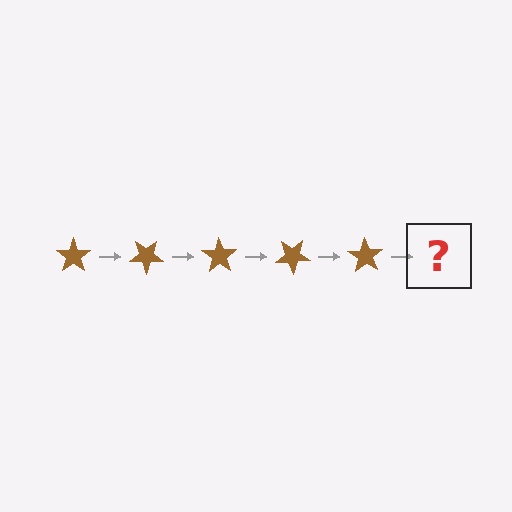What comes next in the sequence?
The next element should be a brown star rotated 175 degrees.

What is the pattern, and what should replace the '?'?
The pattern is that the star rotates 35 degrees each step. The '?' should be a brown star rotated 175 degrees.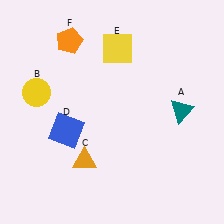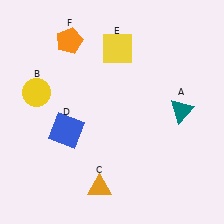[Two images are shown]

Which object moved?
The orange triangle (C) moved down.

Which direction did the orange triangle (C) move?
The orange triangle (C) moved down.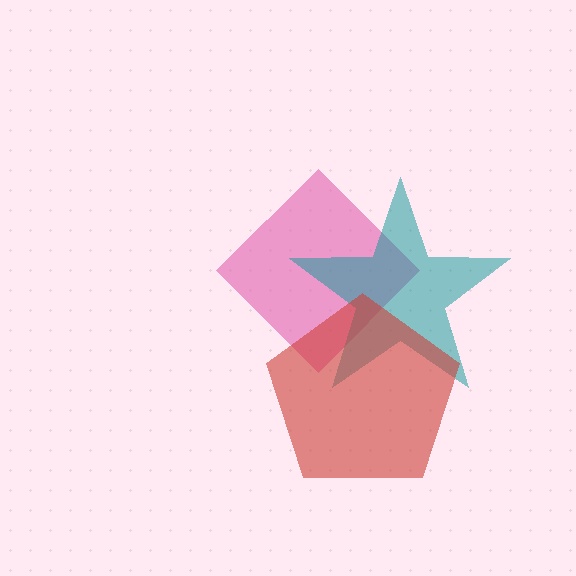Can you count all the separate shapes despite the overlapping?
Yes, there are 3 separate shapes.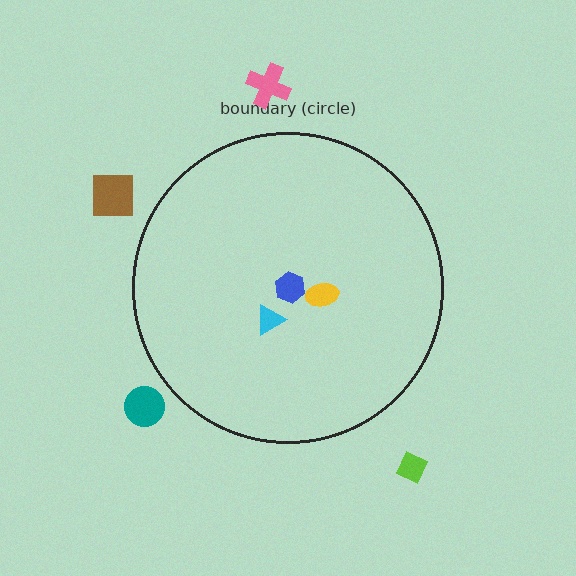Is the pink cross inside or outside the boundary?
Outside.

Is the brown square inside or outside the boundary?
Outside.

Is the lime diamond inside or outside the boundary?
Outside.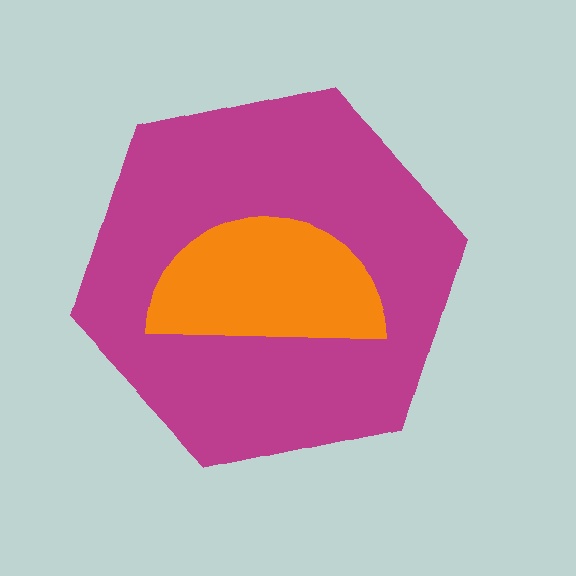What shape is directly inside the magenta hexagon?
The orange semicircle.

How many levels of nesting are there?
2.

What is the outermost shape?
The magenta hexagon.